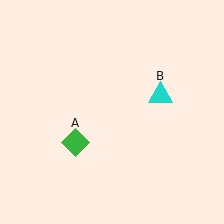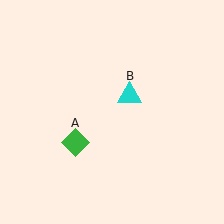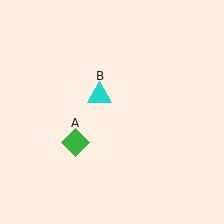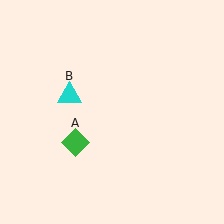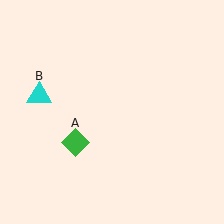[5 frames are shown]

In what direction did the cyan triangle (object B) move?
The cyan triangle (object B) moved left.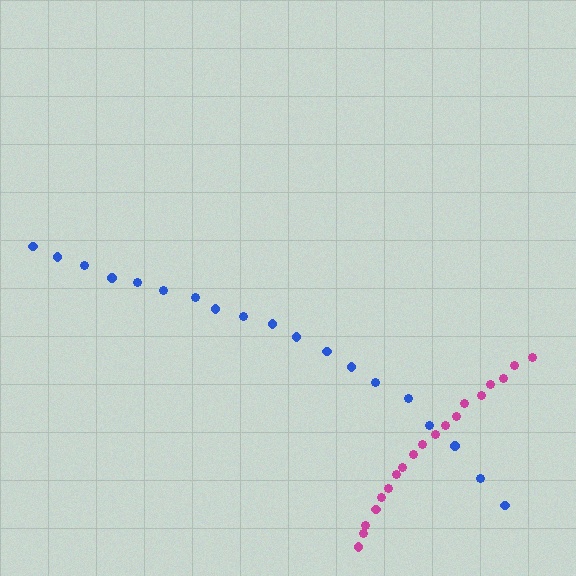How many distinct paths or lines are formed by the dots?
There are 2 distinct paths.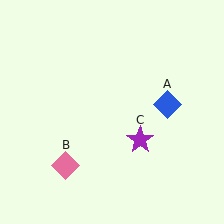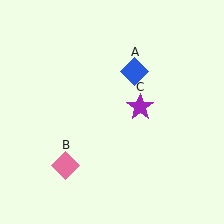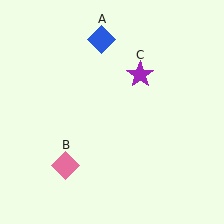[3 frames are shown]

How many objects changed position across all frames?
2 objects changed position: blue diamond (object A), purple star (object C).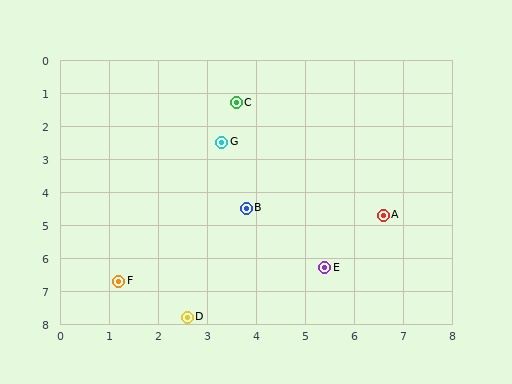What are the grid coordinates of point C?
Point C is at approximately (3.6, 1.3).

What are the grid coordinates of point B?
Point B is at approximately (3.8, 4.5).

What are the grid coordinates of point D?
Point D is at approximately (2.6, 7.8).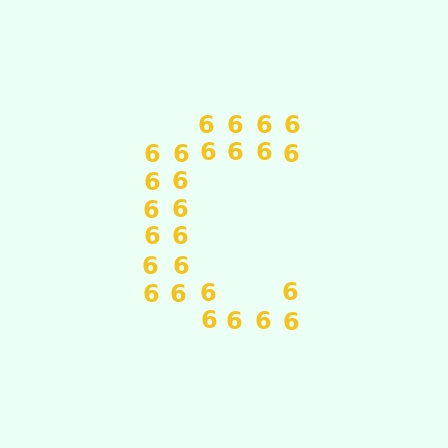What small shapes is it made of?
It is made of small digit 6's.